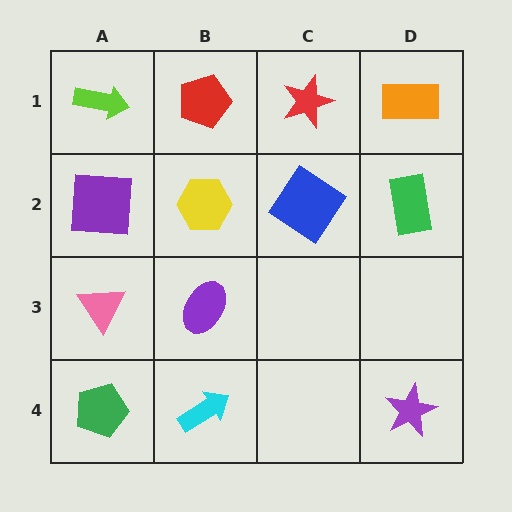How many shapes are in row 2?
4 shapes.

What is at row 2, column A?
A purple square.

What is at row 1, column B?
A red pentagon.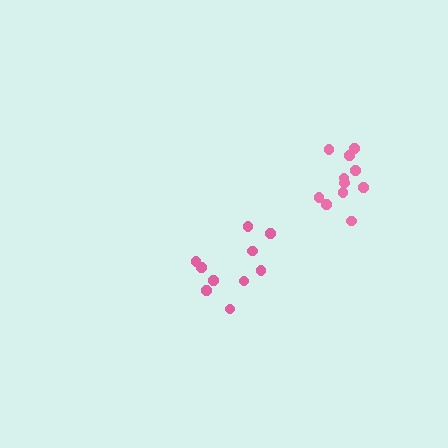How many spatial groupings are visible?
There are 2 spatial groupings.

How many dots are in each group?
Group 1: 10 dots, Group 2: 11 dots (21 total).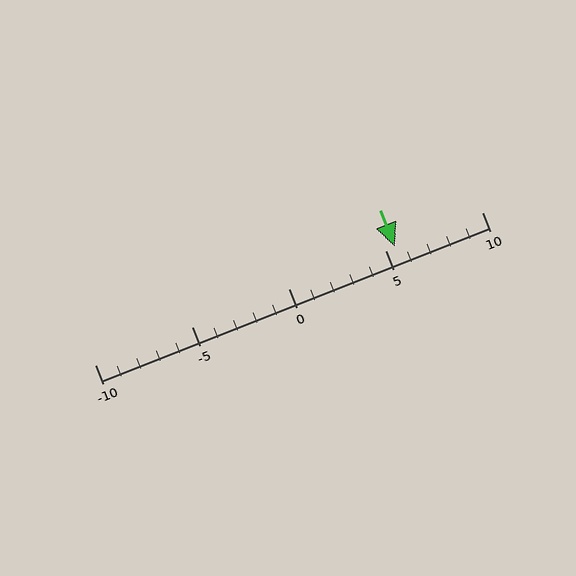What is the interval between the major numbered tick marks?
The major tick marks are spaced 5 units apart.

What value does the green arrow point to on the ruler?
The green arrow points to approximately 6.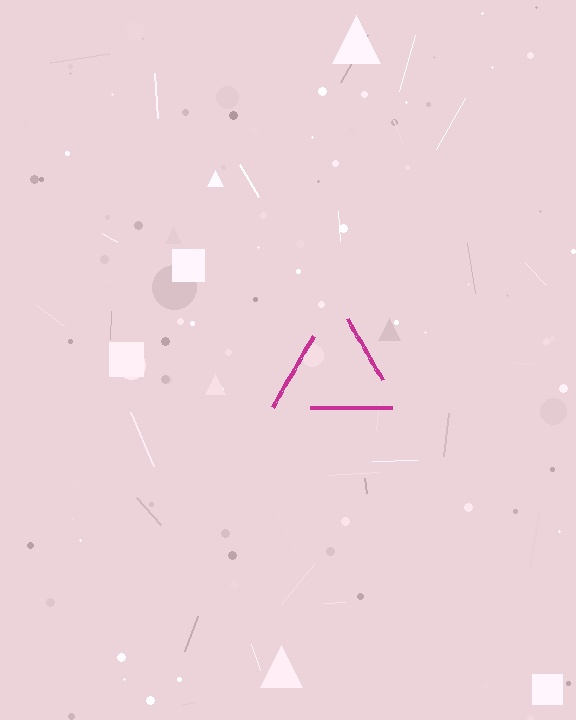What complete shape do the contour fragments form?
The contour fragments form a triangle.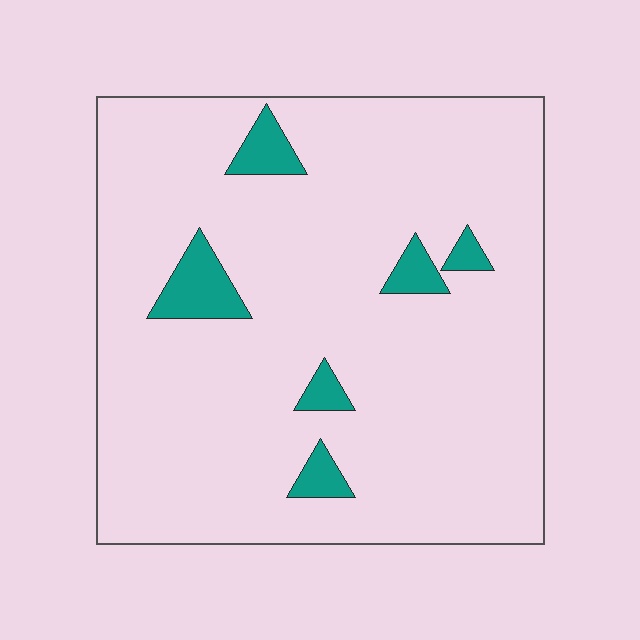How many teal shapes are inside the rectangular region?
6.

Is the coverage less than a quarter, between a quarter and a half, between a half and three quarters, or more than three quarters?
Less than a quarter.